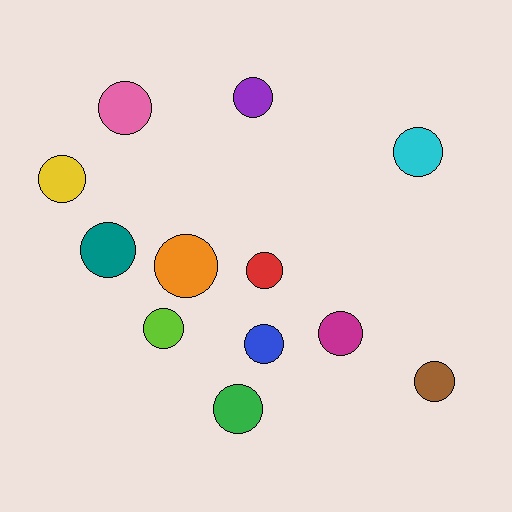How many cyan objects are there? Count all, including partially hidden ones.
There is 1 cyan object.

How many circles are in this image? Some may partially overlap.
There are 12 circles.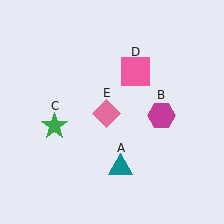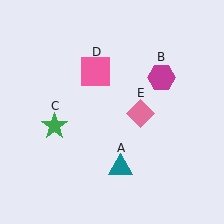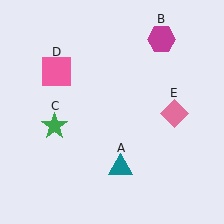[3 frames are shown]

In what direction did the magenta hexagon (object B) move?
The magenta hexagon (object B) moved up.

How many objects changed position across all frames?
3 objects changed position: magenta hexagon (object B), pink square (object D), pink diamond (object E).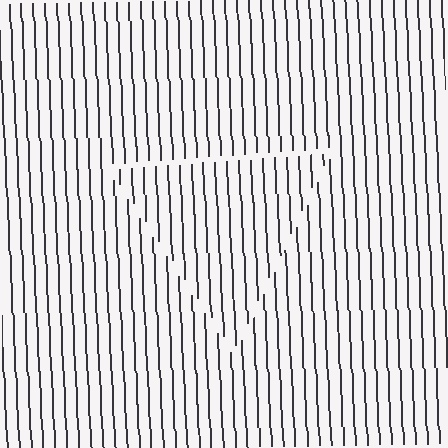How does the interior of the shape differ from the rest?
The interior of the shape contains the same grating, shifted by half a period — the contour is defined by the phase discontinuity where line-ends from the inner and outer gratings abut.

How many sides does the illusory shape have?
3 sides — the line-ends trace a triangle.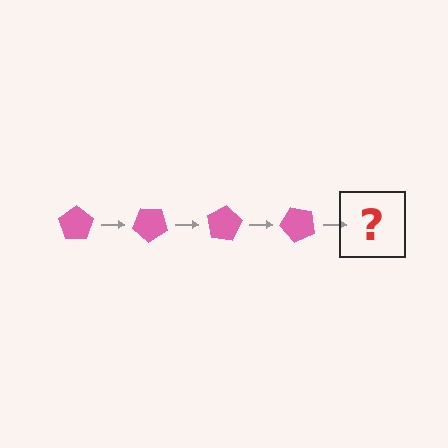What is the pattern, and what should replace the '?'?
The pattern is that the pentagon rotates 40 degrees each step. The '?' should be a pink pentagon rotated 160 degrees.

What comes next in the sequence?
The next element should be a pink pentagon rotated 160 degrees.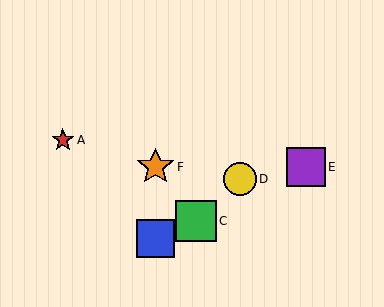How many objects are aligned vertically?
2 objects (B, F) are aligned vertically.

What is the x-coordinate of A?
Object A is at x≈63.